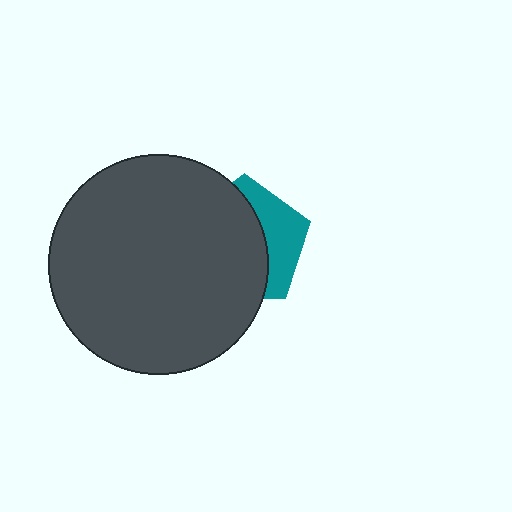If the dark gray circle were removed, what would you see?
You would see the complete teal pentagon.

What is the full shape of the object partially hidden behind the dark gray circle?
The partially hidden object is a teal pentagon.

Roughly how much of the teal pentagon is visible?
A small part of it is visible (roughly 35%).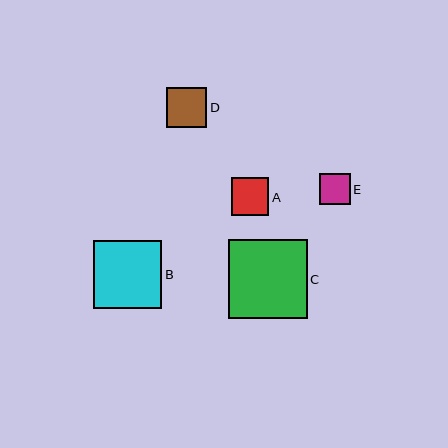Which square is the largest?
Square C is the largest with a size of approximately 78 pixels.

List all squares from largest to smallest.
From largest to smallest: C, B, D, A, E.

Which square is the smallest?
Square E is the smallest with a size of approximately 31 pixels.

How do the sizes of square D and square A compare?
Square D and square A are approximately the same size.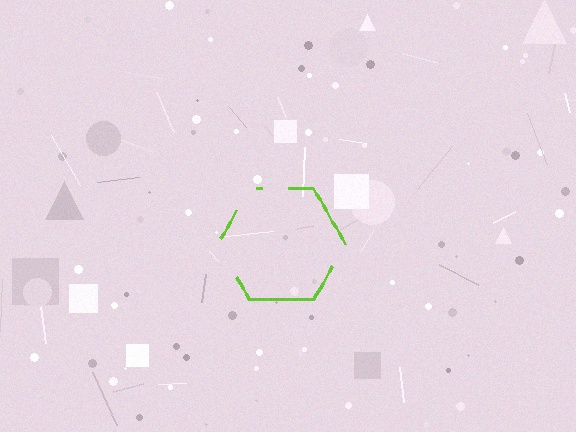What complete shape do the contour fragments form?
The contour fragments form a hexagon.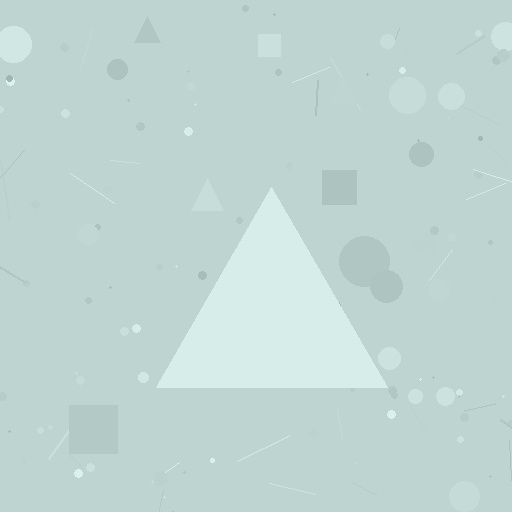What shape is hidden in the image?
A triangle is hidden in the image.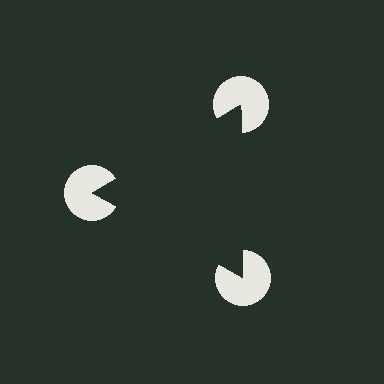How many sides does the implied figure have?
3 sides.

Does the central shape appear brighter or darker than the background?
It typically appears slightly darker than the background, even though no actual brightness change is drawn.